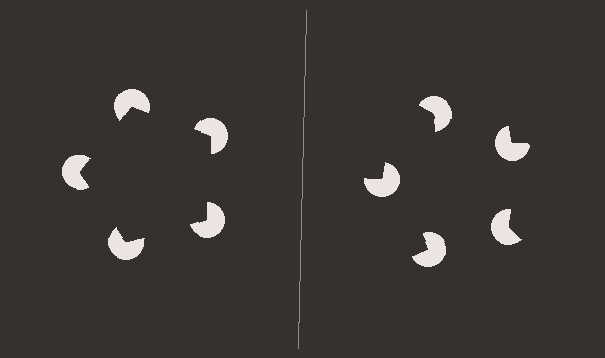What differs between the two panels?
The pac-man discs are positioned identically on both sides; only the wedge orientations differ. On the left they align to a pentagon; on the right they are misaligned.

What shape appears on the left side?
An illusory pentagon.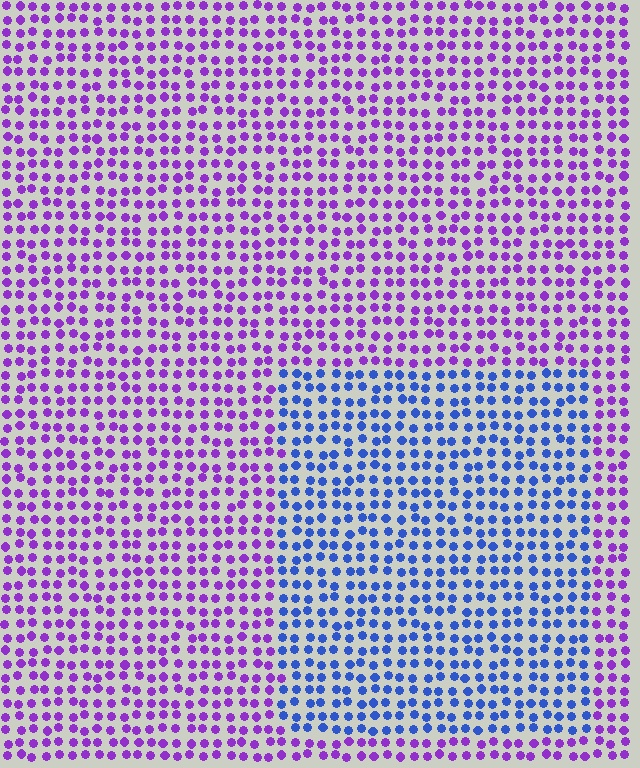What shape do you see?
I see a rectangle.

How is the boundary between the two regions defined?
The boundary is defined purely by a slight shift in hue (about 54 degrees). Spacing, size, and orientation are identical on both sides.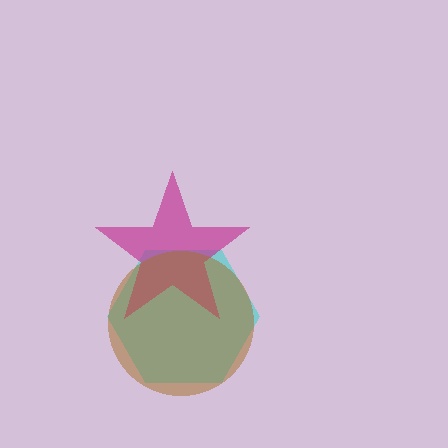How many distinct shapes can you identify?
There are 3 distinct shapes: a cyan hexagon, a magenta star, a brown circle.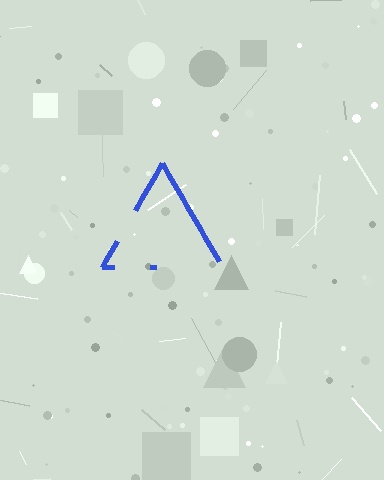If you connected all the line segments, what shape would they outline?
They would outline a triangle.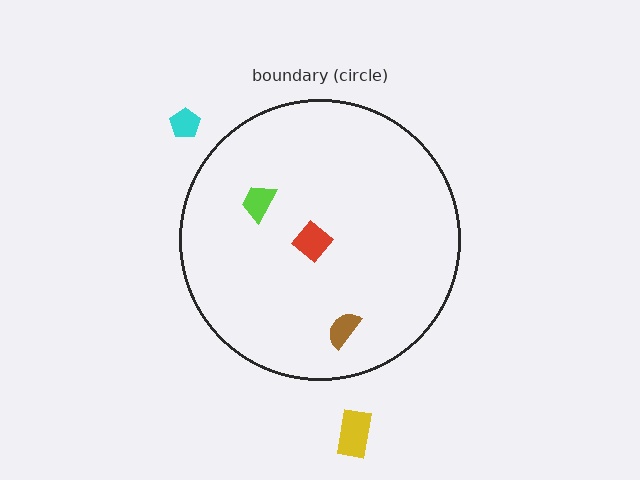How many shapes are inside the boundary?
3 inside, 2 outside.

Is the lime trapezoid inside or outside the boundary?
Inside.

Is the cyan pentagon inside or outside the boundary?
Outside.